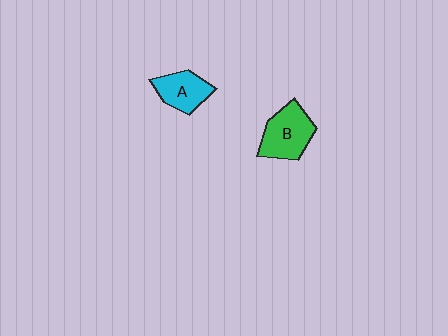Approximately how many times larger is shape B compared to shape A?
Approximately 1.3 times.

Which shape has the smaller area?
Shape A (cyan).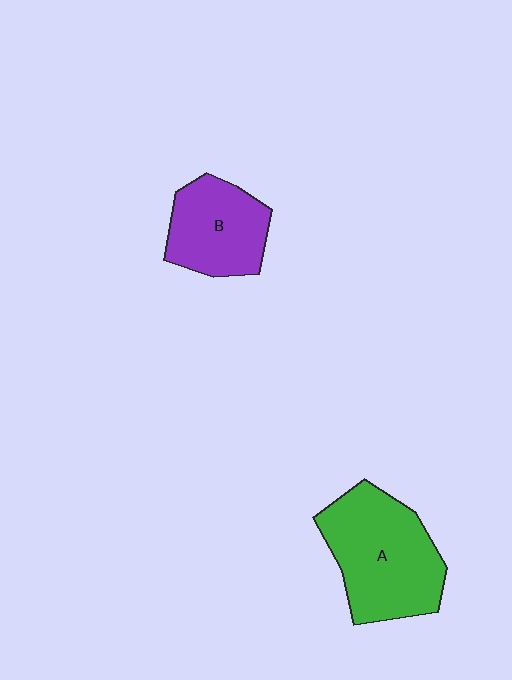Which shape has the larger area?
Shape A (green).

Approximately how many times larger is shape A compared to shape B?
Approximately 1.5 times.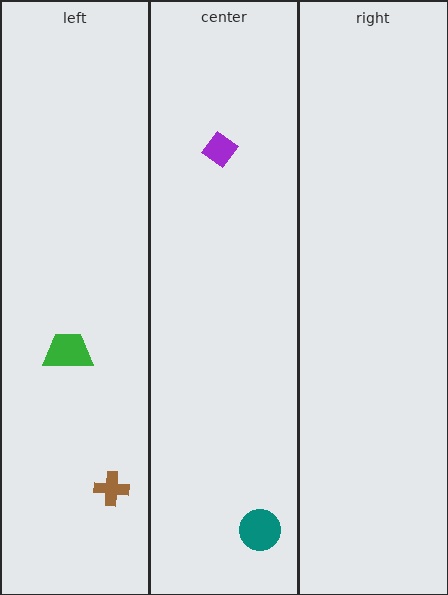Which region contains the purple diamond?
The center region.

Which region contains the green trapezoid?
The left region.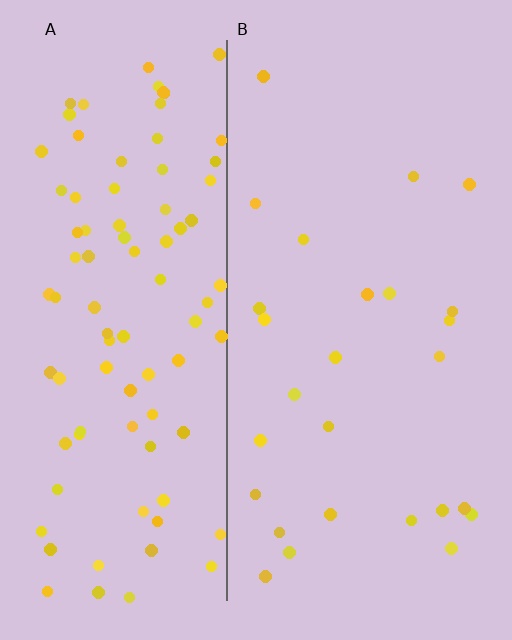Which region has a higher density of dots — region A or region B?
A (the left).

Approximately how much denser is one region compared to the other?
Approximately 3.5× — region A over region B.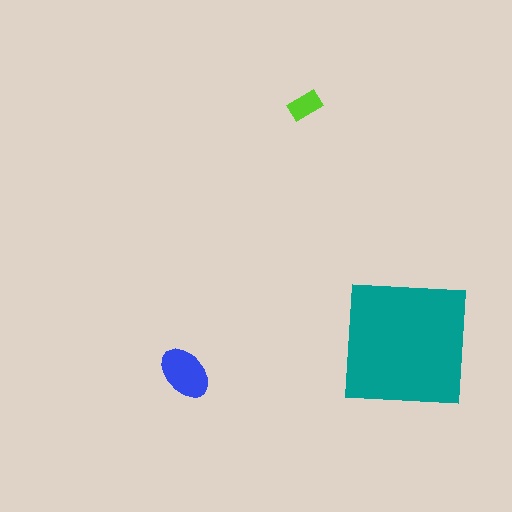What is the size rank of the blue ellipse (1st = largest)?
2nd.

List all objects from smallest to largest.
The lime rectangle, the blue ellipse, the teal square.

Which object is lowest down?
The blue ellipse is bottommost.